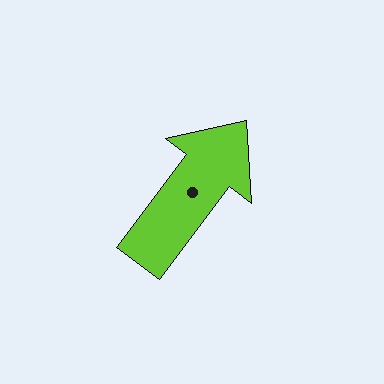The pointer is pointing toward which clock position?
Roughly 1 o'clock.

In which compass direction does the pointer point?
Northeast.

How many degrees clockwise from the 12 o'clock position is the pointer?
Approximately 37 degrees.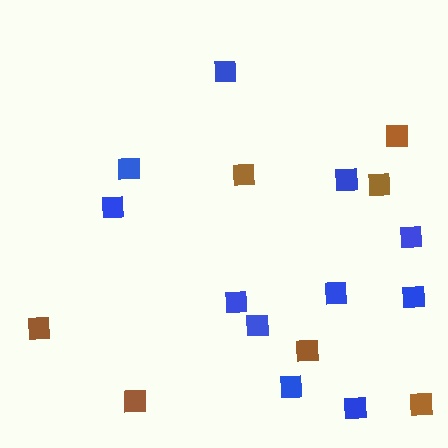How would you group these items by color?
There are 2 groups: one group of blue squares (11) and one group of brown squares (7).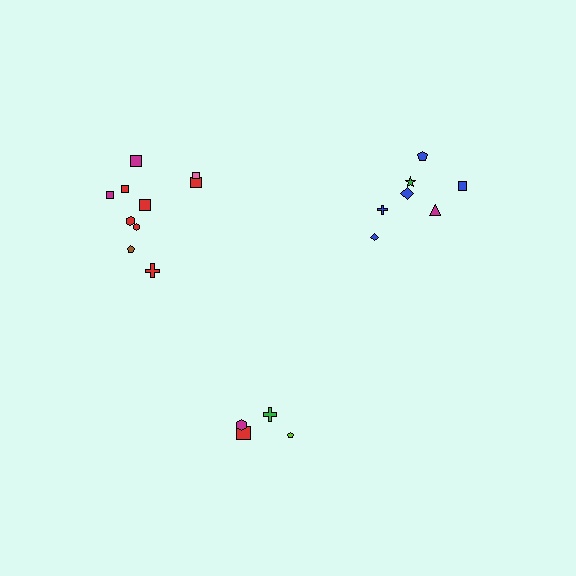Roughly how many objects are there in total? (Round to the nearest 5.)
Roughly 20 objects in total.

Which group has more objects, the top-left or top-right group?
The top-left group.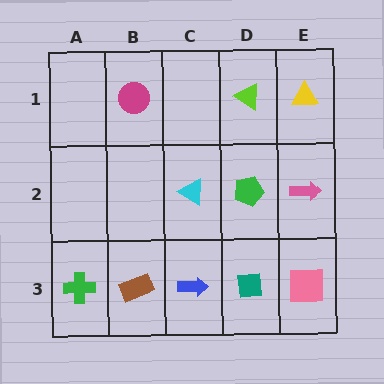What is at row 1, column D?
A lime triangle.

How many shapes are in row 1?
3 shapes.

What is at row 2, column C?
A cyan triangle.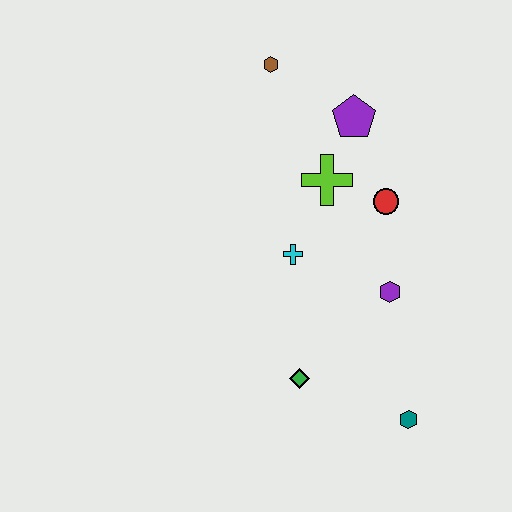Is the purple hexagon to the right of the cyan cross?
Yes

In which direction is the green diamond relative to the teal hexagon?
The green diamond is to the left of the teal hexagon.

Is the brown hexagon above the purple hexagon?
Yes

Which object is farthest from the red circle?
The teal hexagon is farthest from the red circle.